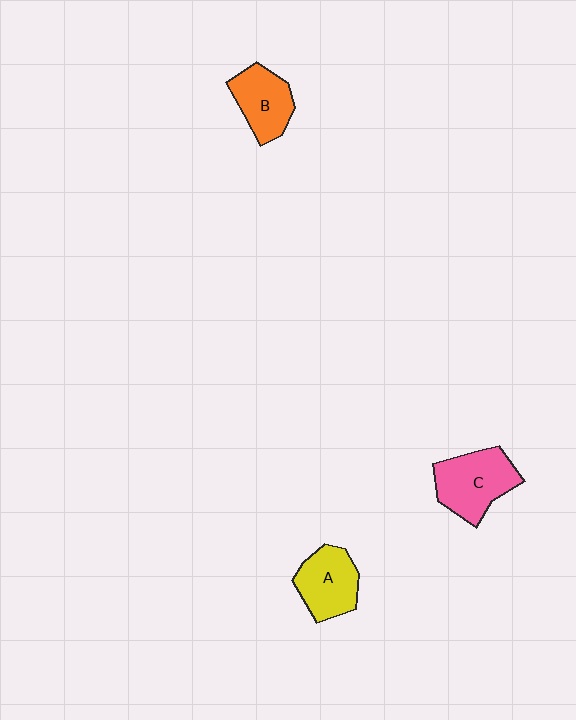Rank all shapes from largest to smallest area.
From largest to smallest: C (pink), A (yellow), B (orange).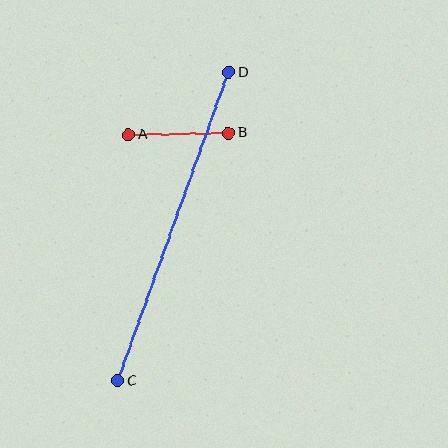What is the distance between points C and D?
The distance is approximately 328 pixels.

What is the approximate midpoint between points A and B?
The midpoint is at approximately (178, 134) pixels.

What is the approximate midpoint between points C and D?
The midpoint is at approximately (173, 227) pixels.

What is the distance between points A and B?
The distance is approximately 100 pixels.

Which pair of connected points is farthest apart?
Points C and D are farthest apart.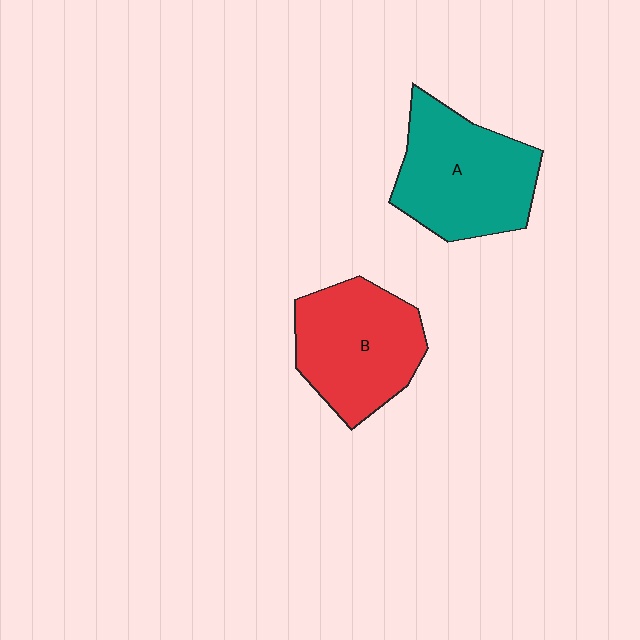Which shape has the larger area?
Shape A (teal).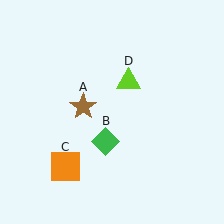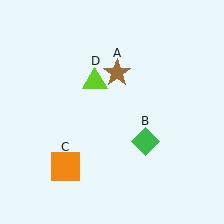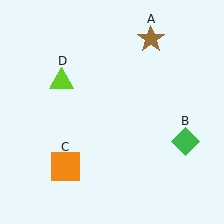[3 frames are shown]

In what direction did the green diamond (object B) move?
The green diamond (object B) moved right.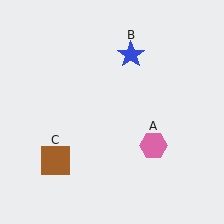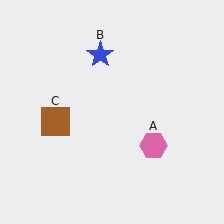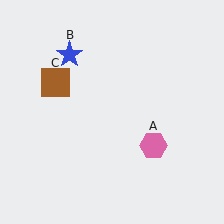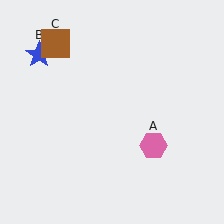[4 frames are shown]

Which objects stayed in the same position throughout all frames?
Pink hexagon (object A) remained stationary.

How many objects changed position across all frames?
2 objects changed position: blue star (object B), brown square (object C).